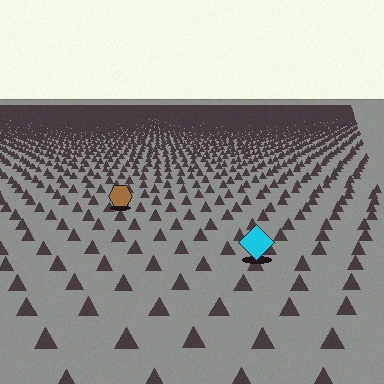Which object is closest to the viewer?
The cyan diamond is closest. The texture marks near it are larger and more spread out.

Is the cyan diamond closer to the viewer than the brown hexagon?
Yes. The cyan diamond is closer — you can tell from the texture gradient: the ground texture is coarser near it.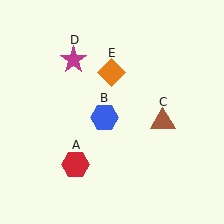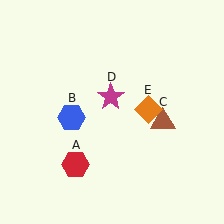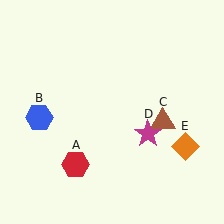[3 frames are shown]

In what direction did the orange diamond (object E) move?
The orange diamond (object E) moved down and to the right.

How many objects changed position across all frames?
3 objects changed position: blue hexagon (object B), magenta star (object D), orange diamond (object E).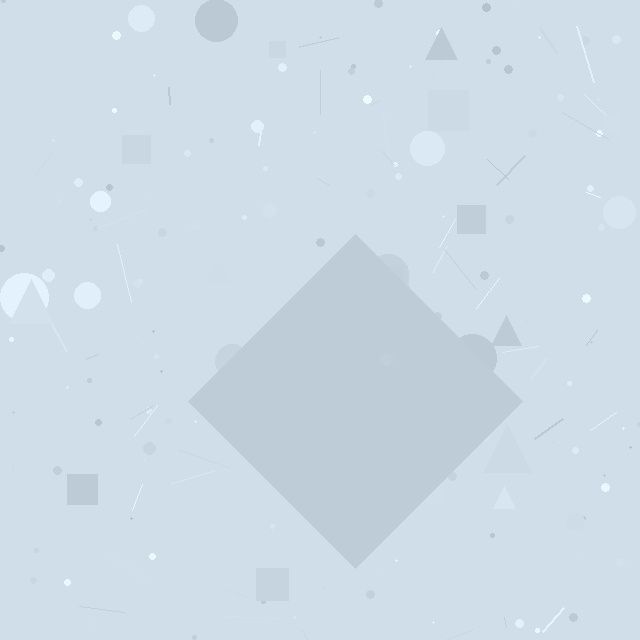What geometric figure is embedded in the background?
A diamond is embedded in the background.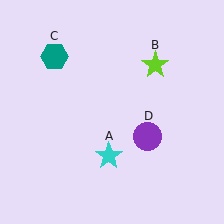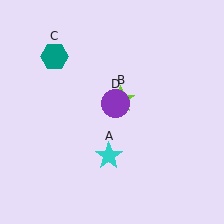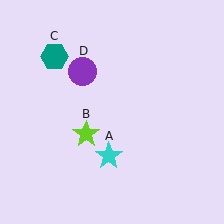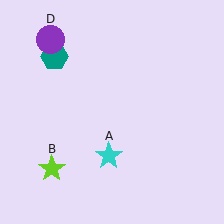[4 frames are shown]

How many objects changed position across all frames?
2 objects changed position: lime star (object B), purple circle (object D).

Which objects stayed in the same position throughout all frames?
Cyan star (object A) and teal hexagon (object C) remained stationary.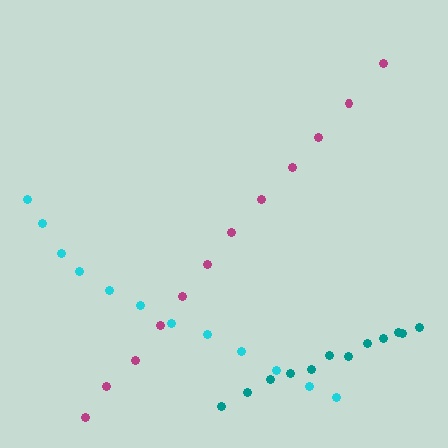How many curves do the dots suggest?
There are 3 distinct paths.